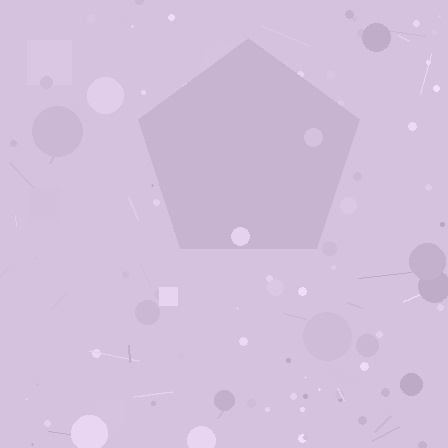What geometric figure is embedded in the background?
A pentagon is embedded in the background.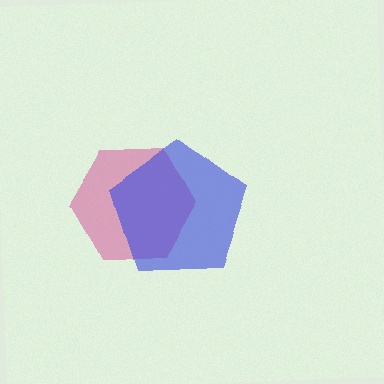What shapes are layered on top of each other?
The layered shapes are: a magenta hexagon, a blue pentagon.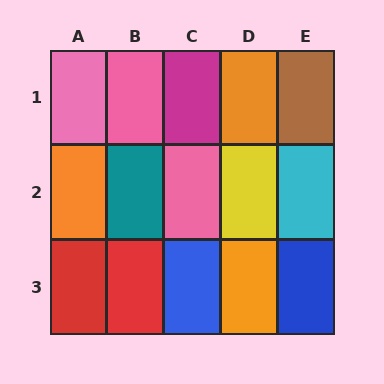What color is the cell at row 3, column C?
Blue.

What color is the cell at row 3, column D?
Orange.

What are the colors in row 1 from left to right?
Pink, pink, magenta, orange, brown.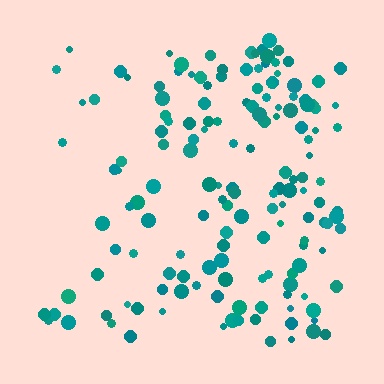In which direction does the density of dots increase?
From left to right, with the right side densest.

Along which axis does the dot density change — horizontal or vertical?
Horizontal.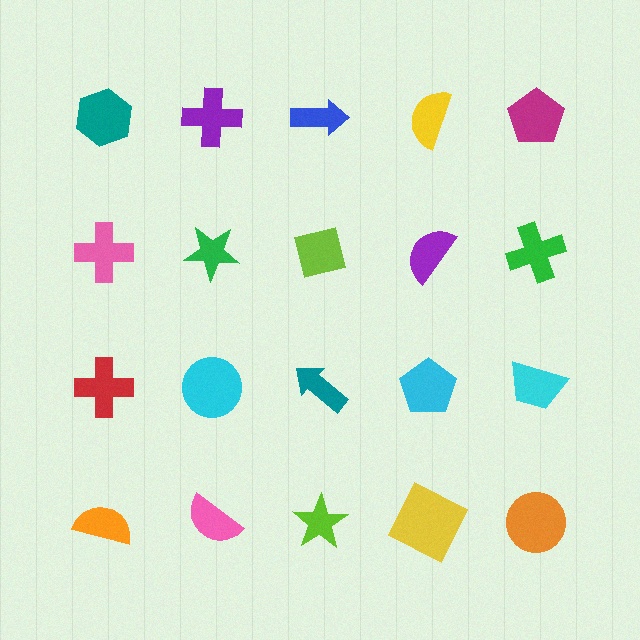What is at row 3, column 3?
A teal arrow.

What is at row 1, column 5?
A magenta pentagon.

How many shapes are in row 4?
5 shapes.